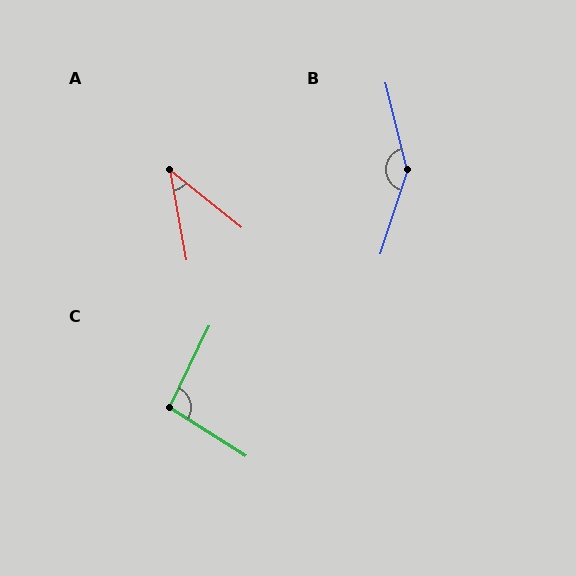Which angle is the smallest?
A, at approximately 41 degrees.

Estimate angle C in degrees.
Approximately 97 degrees.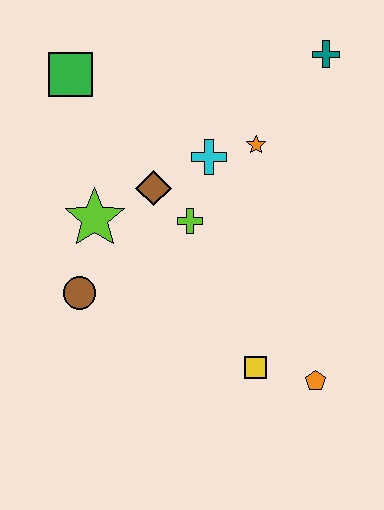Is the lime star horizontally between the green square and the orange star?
Yes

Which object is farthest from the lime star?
The teal cross is farthest from the lime star.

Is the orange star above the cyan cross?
Yes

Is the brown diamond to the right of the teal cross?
No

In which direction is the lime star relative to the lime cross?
The lime star is to the left of the lime cross.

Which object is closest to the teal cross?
The orange star is closest to the teal cross.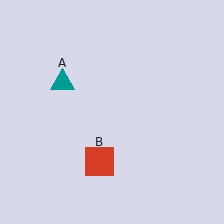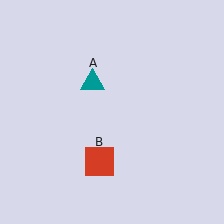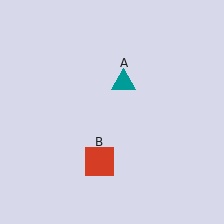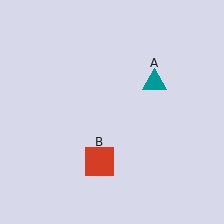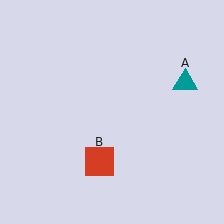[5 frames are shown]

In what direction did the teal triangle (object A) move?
The teal triangle (object A) moved right.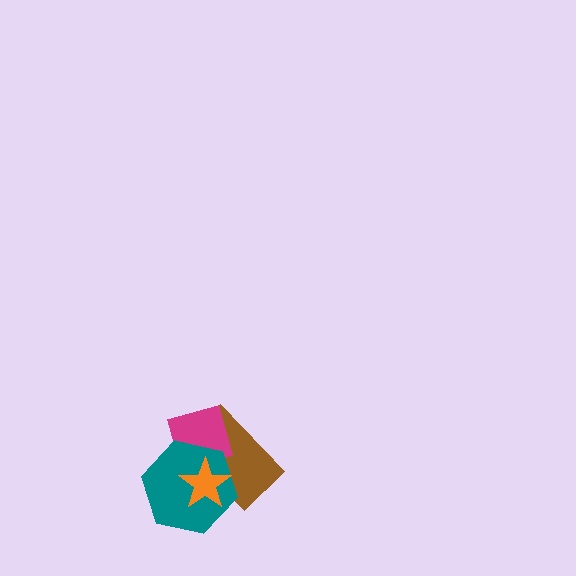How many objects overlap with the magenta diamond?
3 objects overlap with the magenta diamond.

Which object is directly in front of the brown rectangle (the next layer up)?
The magenta diamond is directly in front of the brown rectangle.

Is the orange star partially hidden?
No, no other shape covers it.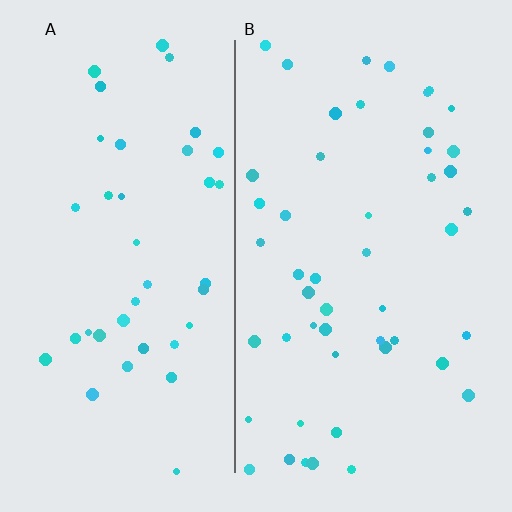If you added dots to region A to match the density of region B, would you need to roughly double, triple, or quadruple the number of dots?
Approximately double.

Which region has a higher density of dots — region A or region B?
B (the right).